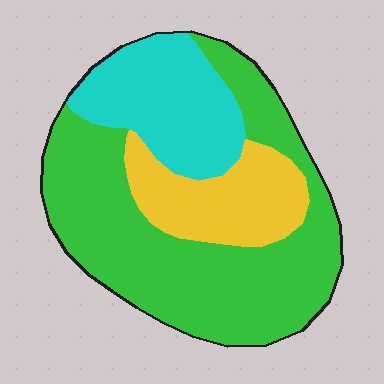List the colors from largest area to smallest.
From largest to smallest: green, cyan, yellow.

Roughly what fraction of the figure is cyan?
Cyan takes up about one quarter (1/4) of the figure.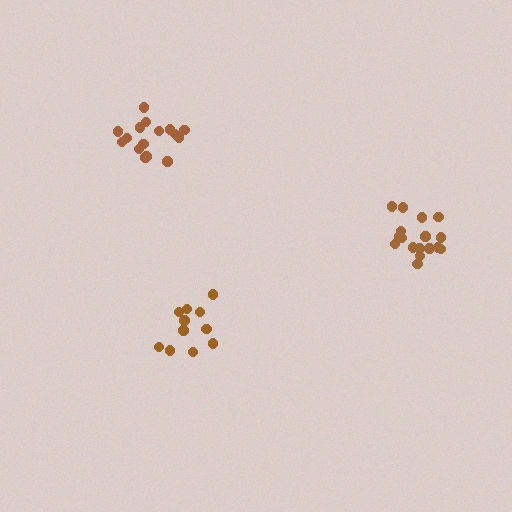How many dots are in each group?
Group 1: 17 dots, Group 2: 16 dots, Group 3: 11 dots (44 total).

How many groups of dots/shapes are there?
There are 3 groups.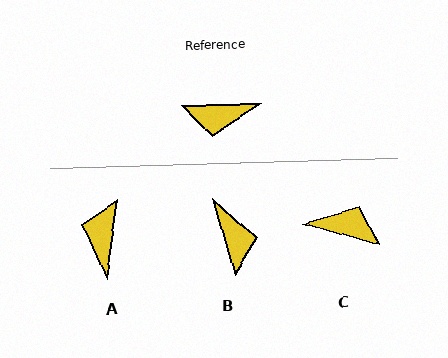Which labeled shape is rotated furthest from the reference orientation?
C, about 162 degrees away.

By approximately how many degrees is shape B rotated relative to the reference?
Approximately 105 degrees counter-clockwise.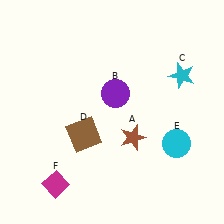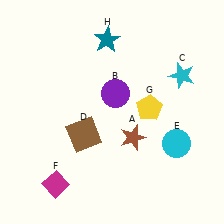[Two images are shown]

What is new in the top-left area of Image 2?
A teal star (H) was added in the top-left area of Image 2.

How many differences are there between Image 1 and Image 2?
There are 2 differences between the two images.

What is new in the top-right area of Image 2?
A yellow pentagon (G) was added in the top-right area of Image 2.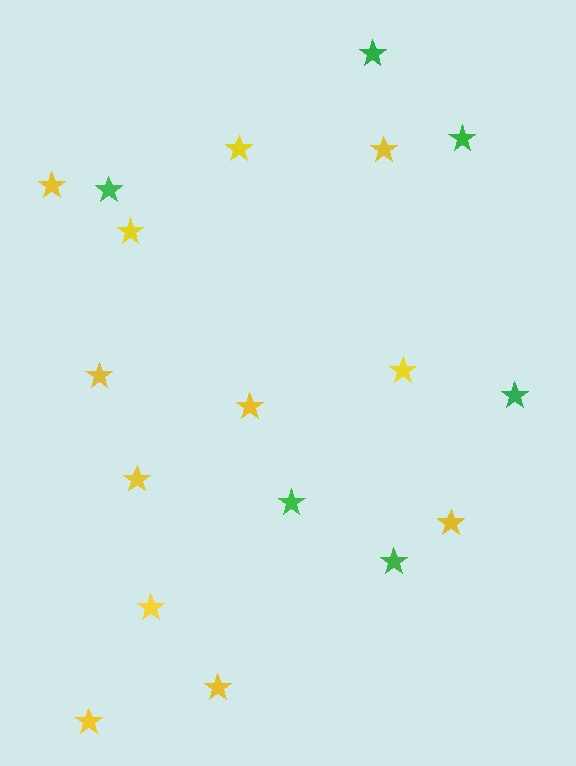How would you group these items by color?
There are 2 groups: one group of yellow stars (12) and one group of green stars (6).